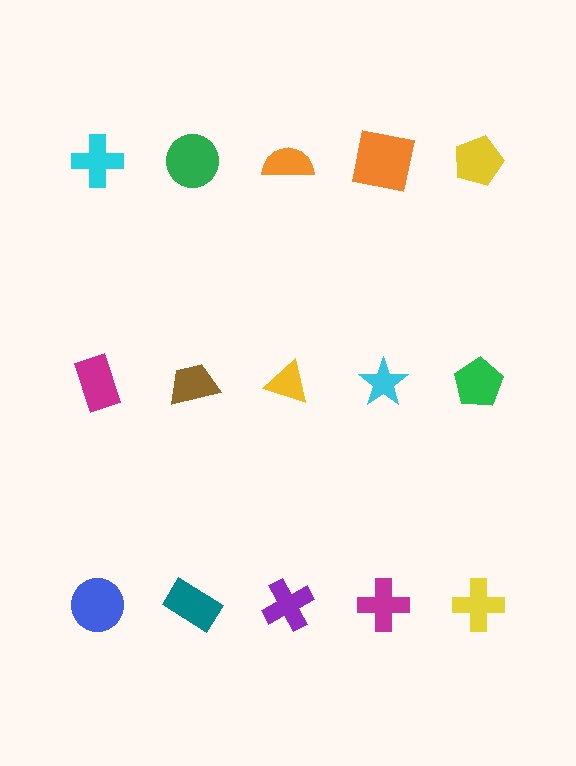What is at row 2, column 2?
A brown trapezoid.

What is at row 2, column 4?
A cyan star.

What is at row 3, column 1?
A blue circle.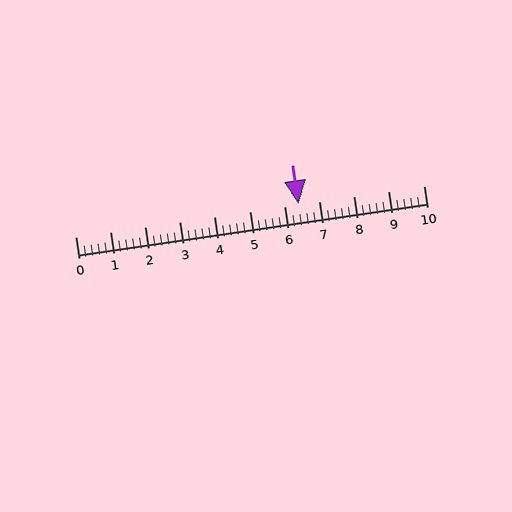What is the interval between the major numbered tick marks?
The major tick marks are spaced 1 units apart.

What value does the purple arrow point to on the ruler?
The purple arrow points to approximately 6.4.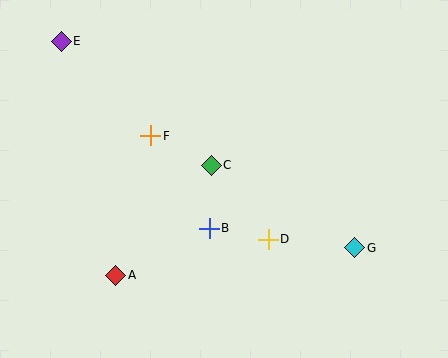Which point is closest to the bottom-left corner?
Point A is closest to the bottom-left corner.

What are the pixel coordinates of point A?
Point A is at (116, 275).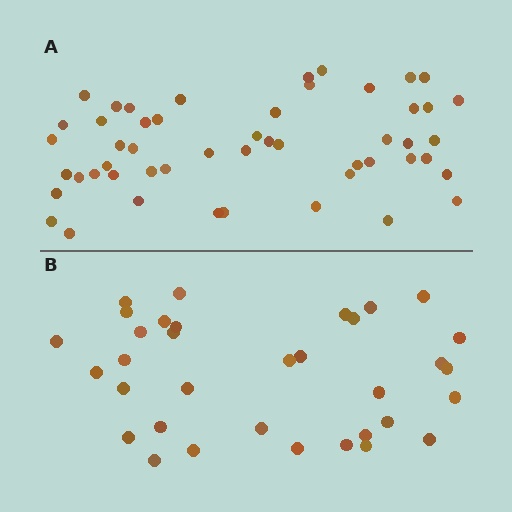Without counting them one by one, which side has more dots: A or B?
Region A (the top region) has more dots.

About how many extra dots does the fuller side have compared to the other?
Region A has approximately 15 more dots than region B.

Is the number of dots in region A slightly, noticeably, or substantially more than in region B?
Region A has substantially more. The ratio is roughly 1.5 to 1.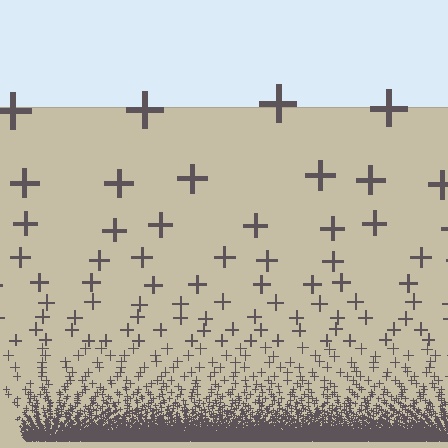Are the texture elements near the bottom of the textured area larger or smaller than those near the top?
Smaller. The gradient is inverted — elements near the bottom are smaller and denser.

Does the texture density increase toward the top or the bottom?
Density increases toward the bottom.